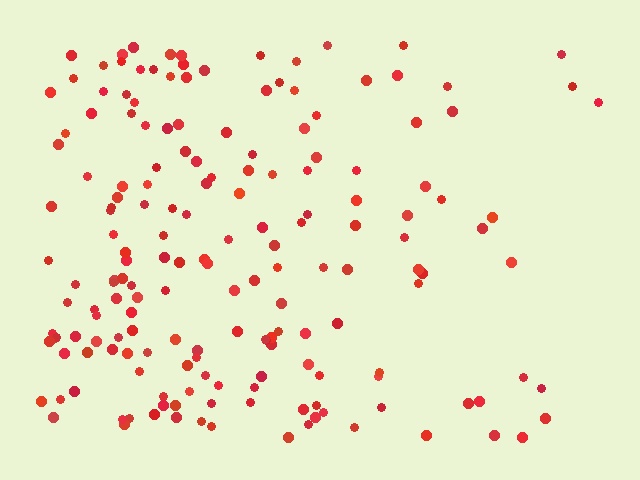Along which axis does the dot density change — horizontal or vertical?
Horizontal.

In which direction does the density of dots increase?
From right to left, with the left side densest.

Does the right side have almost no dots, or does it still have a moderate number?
Still a moderate number, just noticeably fewer than the left.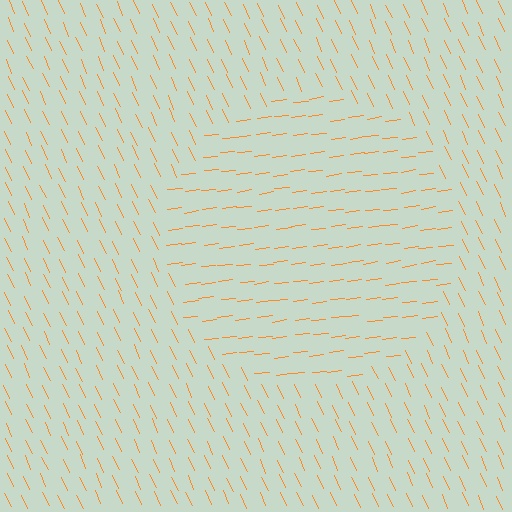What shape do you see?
I see a circle.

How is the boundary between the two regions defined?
The boundary is defined purely by a change in line orientation (approximately 72 degrees difference). All lines are the same color and thickness.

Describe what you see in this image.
The image is filled with small orange line segments. A circle region in the image has lines oriented differently from the surrounding lines, creating a visible texture boundary.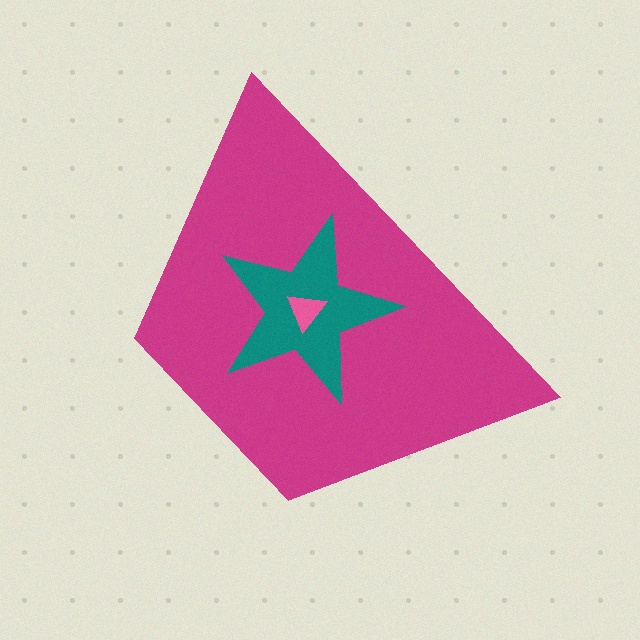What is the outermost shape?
The magenta trapezoid.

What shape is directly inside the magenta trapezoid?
The teal star.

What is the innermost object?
The pink triangle.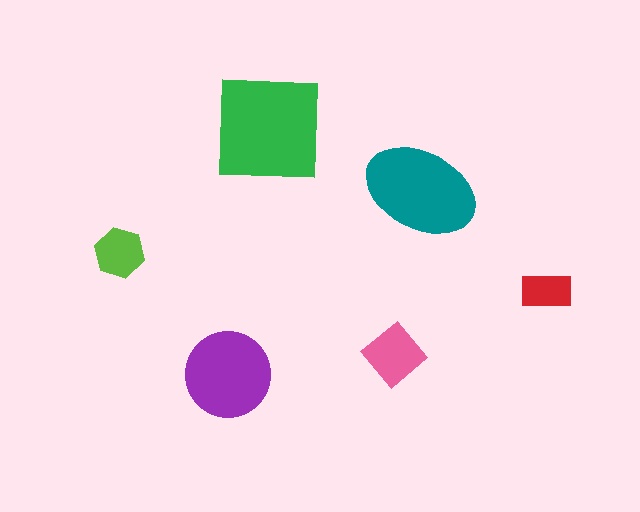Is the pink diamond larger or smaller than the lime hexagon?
Larger.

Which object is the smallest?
The red rectangle.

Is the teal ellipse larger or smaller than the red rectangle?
Larger.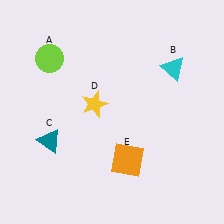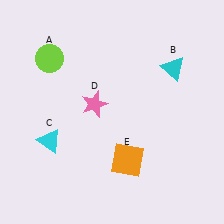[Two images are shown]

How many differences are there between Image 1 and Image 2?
There are 2 differences between the two images.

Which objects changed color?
C changed from teal to cyan. D changed from yellow to pink.